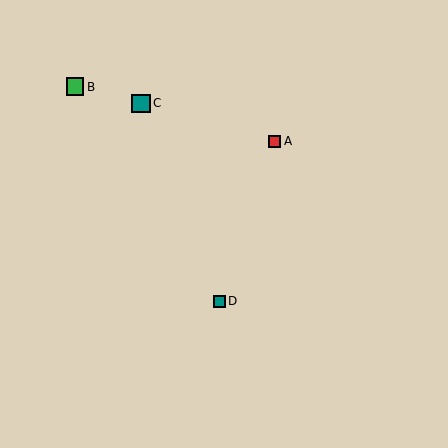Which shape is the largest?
The teal square (labeled C) is the largest.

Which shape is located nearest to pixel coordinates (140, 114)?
The teal square (labeled C) at (141, 103) is nearest to that location.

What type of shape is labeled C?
Shape C is a teal square.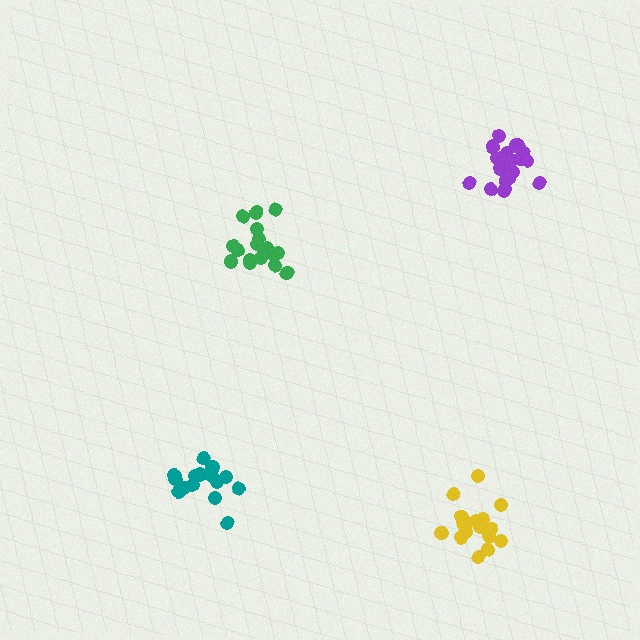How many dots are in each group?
Group 1: 18 dots, Group 2: 19 dots, Group 3: 20 dots, Group 4: 16 dots (73 total).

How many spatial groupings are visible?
There are 4 spatial groupings.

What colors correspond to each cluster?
The clusters are colored: green, yellow, purple, teal.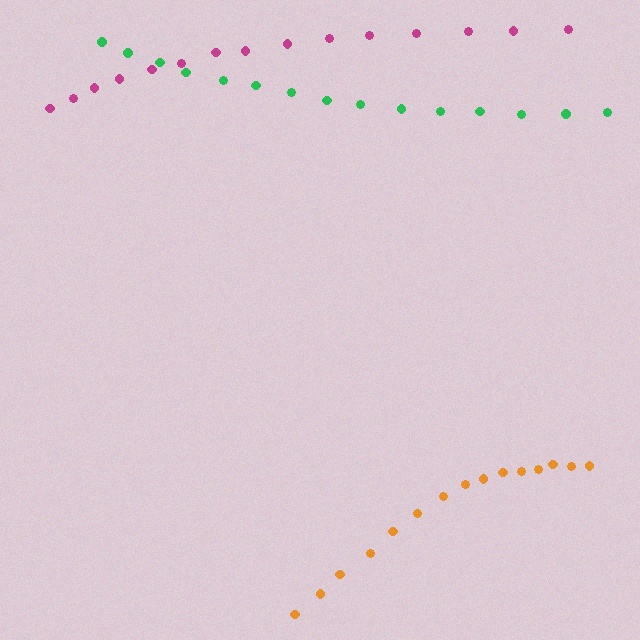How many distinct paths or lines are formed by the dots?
There are 3 distinct paths.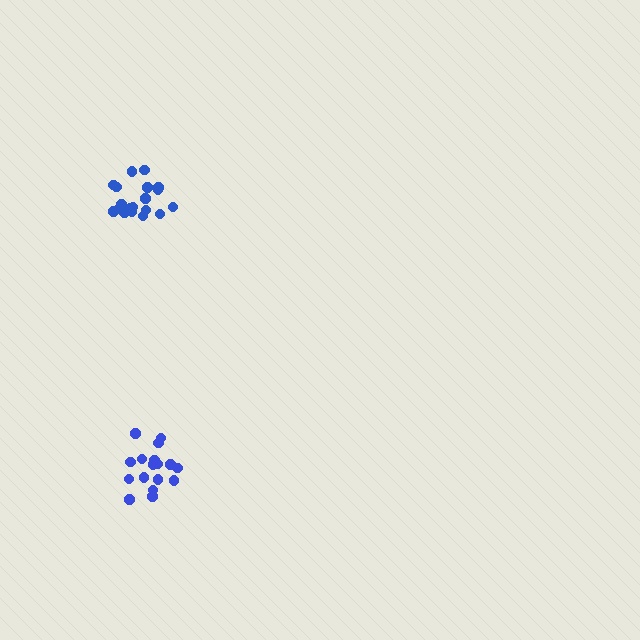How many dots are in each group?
Group 1: 18 dots, Group 2: 19 dots (37 total).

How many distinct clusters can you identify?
There are 2 distinct clusters.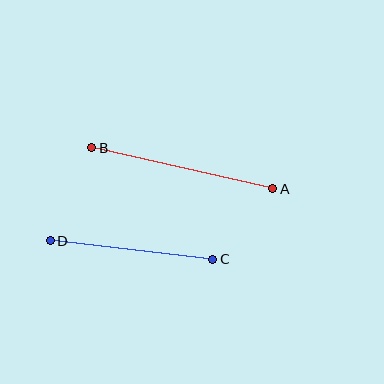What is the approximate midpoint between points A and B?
The midpoint is at approximately (182, 168) pixels.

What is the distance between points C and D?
The distance is approximately 163 pixels.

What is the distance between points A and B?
The distance is approximately 186 pixels.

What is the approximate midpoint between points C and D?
The midpoint is at approximately (132, 250) pixels.